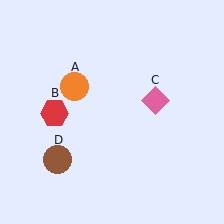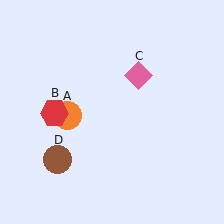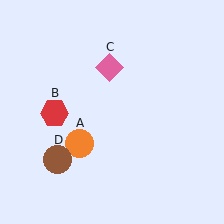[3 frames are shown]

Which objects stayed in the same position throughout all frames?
Red hexagon (object B) and brown circle (object D) remained stationary.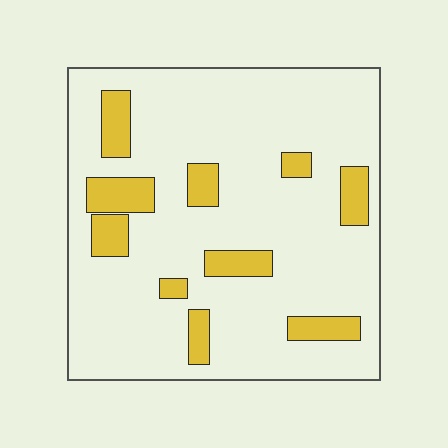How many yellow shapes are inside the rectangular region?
10.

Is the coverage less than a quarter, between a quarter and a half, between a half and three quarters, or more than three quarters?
Less than a quarter.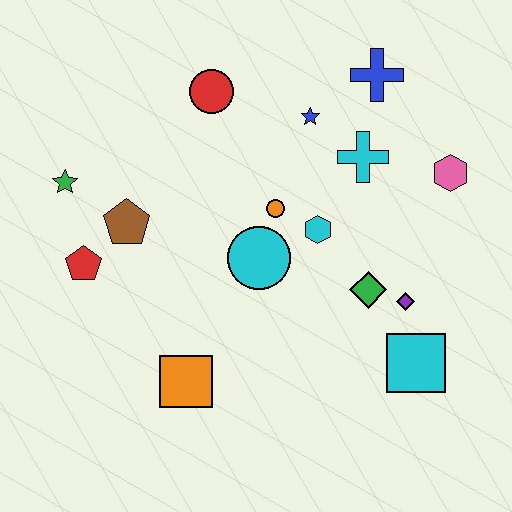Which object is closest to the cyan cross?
The blue star is closest to the cyan cross.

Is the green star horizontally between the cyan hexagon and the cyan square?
No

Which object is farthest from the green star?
The cyan square is farthest from the green star.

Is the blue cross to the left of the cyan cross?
No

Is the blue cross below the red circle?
No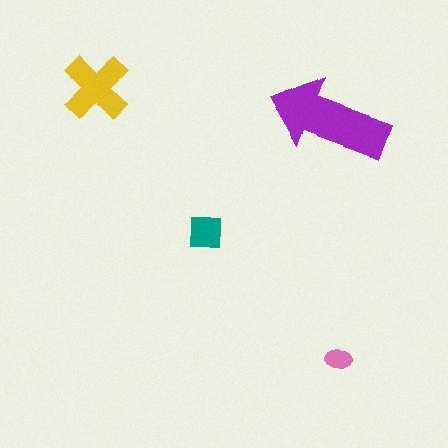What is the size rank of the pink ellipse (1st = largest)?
4th.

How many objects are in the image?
There are 4 objects in the image.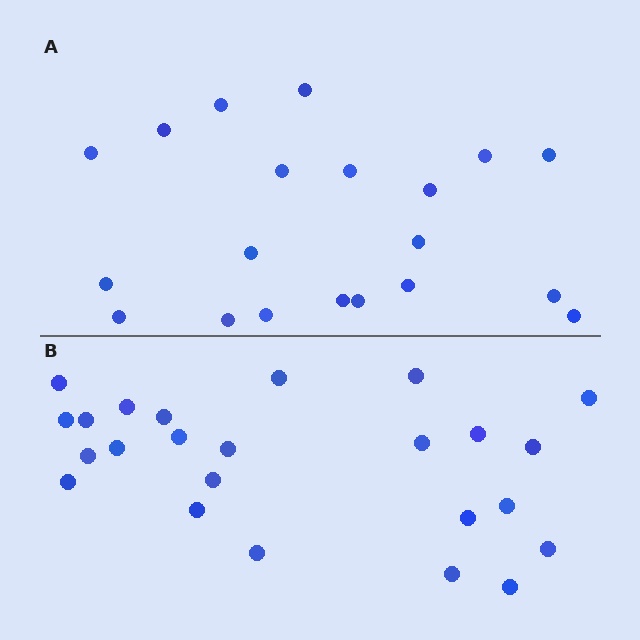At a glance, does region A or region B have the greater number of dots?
Region B (the bottom region) has more dots.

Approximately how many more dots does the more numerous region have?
Region B has about 4 more dots than region A.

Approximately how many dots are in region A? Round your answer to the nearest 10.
About 20 dots.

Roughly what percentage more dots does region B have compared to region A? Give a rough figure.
About 20% more.